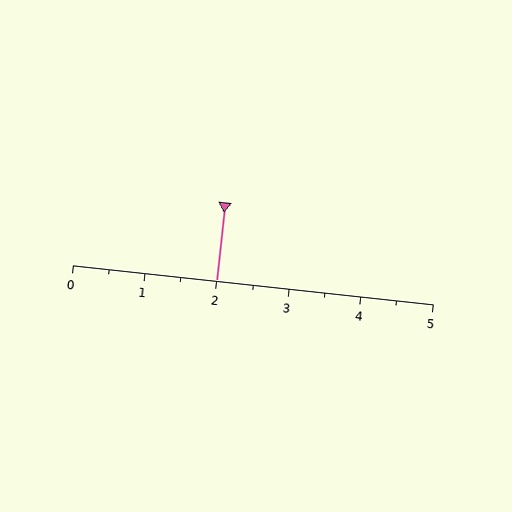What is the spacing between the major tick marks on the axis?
The major ticks are spaced 1 apart.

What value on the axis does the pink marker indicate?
The marker indicates approximately 2.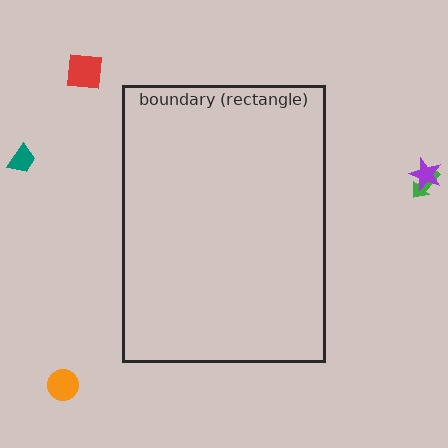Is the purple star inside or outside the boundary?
Outside.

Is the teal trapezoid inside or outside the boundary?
Outside.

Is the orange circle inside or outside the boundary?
Outside.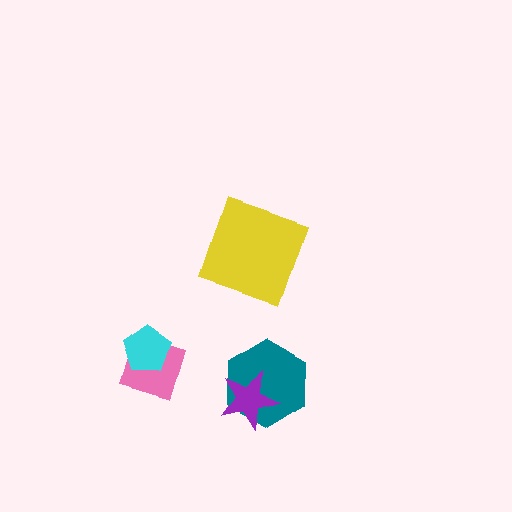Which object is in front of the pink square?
The cyan pentagon is in front of the pink square.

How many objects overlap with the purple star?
1 object overlaps with the purple star.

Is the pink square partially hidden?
Yes, it is partially covered by another shape.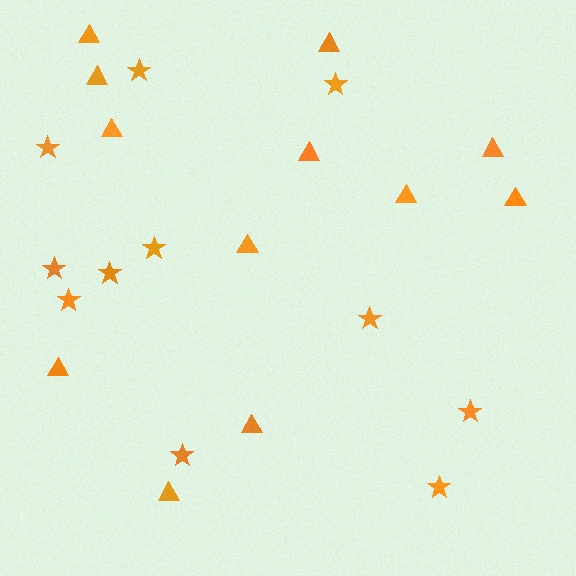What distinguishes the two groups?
There are 2 groups: one group of stars (11) and one group of triangles (12).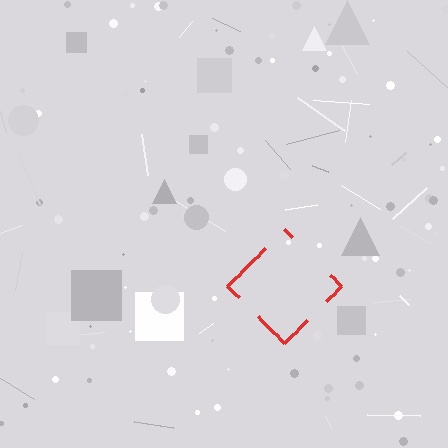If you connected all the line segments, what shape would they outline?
They would outline a diamond.